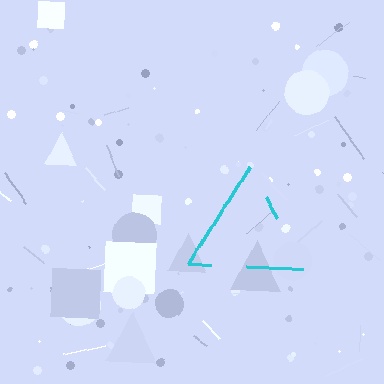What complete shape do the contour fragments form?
The contour fragments form a triangle.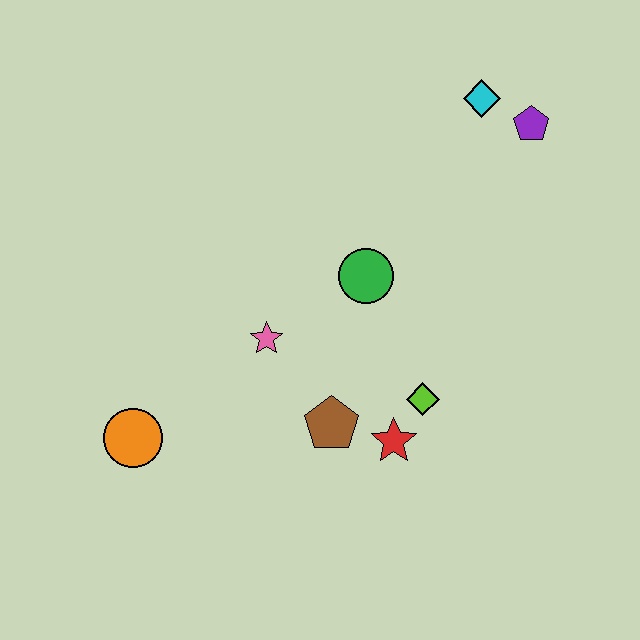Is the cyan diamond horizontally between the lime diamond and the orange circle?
No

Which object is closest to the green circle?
The pink star is closest to the green circle.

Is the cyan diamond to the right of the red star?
Yes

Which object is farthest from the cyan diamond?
The orange circle is farthest from the cyan diamond.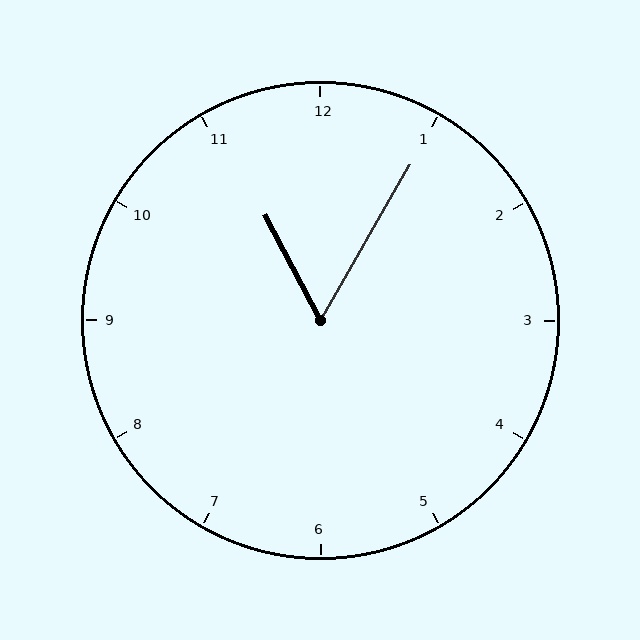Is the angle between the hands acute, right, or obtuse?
It is acute.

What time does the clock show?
11:05.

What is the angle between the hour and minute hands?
Approximately 58 degrees.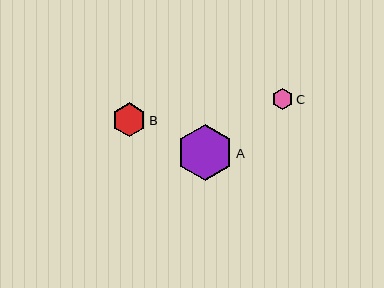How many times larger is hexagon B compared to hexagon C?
Hexagon B is approximately 1.6 times the size of hexagon C.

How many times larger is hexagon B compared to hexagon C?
Hexagon B is approximately 1.6 times the size of hexagon C.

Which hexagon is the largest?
Hexagon A is the largest with a size of approximately 56 pixels.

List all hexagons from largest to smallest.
From largest to smallest: A, B, C.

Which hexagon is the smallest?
Hexagon C is the smallest with a size of approximately 21 pixels.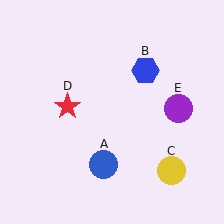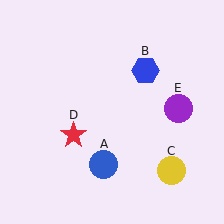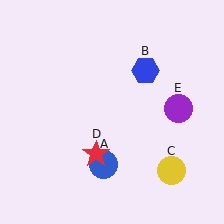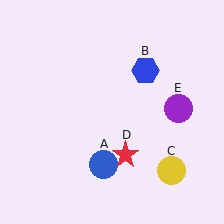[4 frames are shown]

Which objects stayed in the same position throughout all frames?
Blue circle (object A) and blue hexagon (object B) and yellow circle (object C) and purple circle (object E) remained stationary.